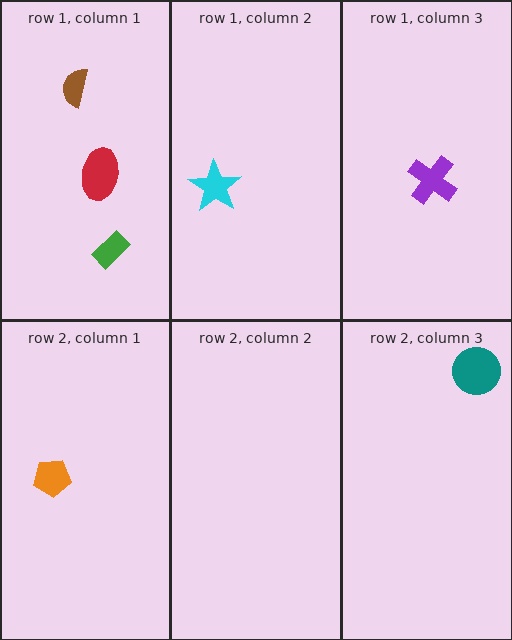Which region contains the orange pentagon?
The row 2, column 1 region.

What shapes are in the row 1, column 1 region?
The brown semicircle, the green rectangle, the red ellipse.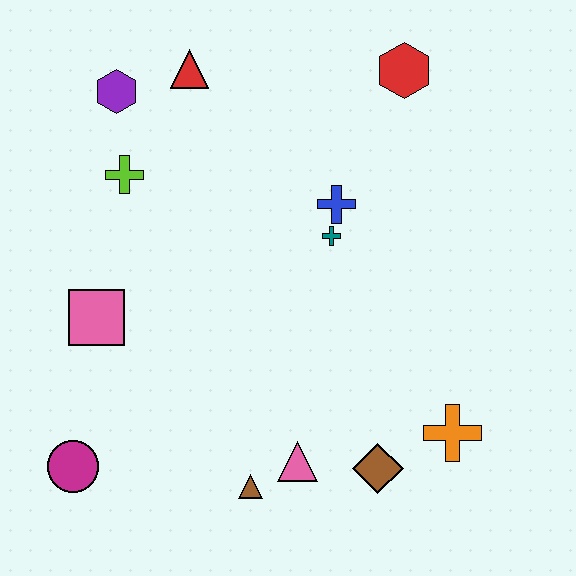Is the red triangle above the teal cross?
Yes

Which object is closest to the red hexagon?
The blue cross is closest to the red hexagon.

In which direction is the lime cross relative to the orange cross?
The lime cross is to the left of the orange cross.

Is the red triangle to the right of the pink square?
Yes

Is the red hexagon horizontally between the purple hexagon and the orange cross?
Yes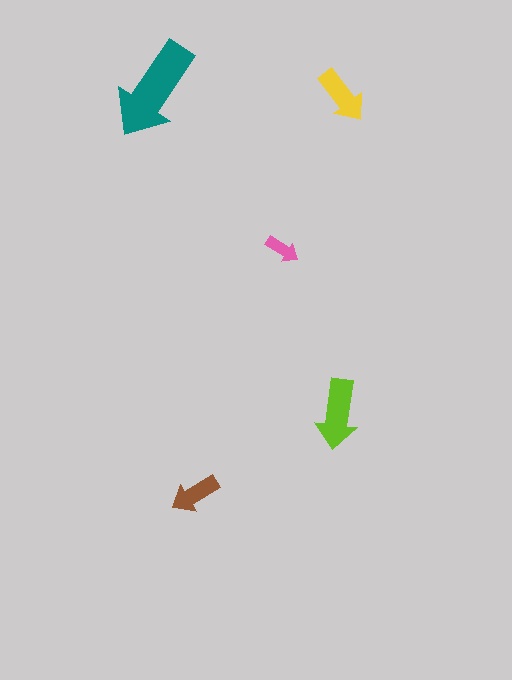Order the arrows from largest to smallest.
the teal one, the lime one, the yellow one, the brown one, the pink one.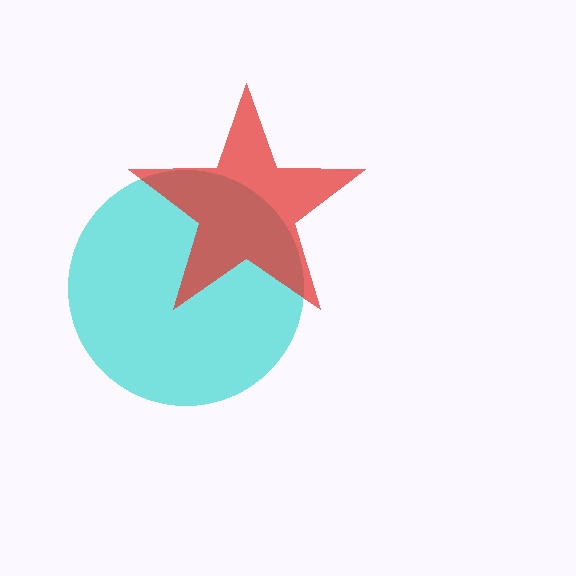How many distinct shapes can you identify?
There are 2 distinct shapes: a cyan circle, a red star.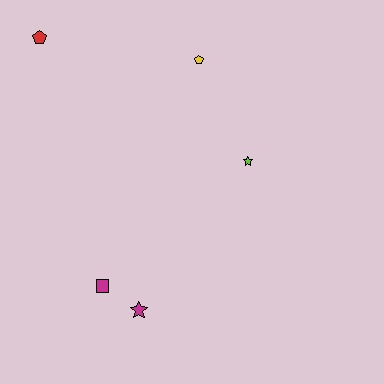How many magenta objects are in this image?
There are 2 magenta objects.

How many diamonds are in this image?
There are no diamonds.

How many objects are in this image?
There are 5 objects.